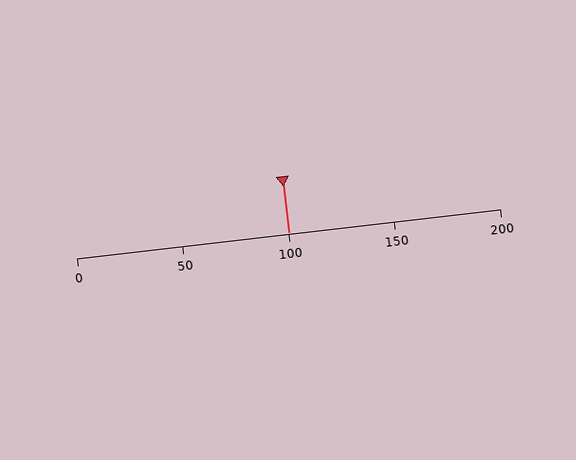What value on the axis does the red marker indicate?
The marker indicates approximately 100.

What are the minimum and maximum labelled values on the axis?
The axis runs from 0 to 200.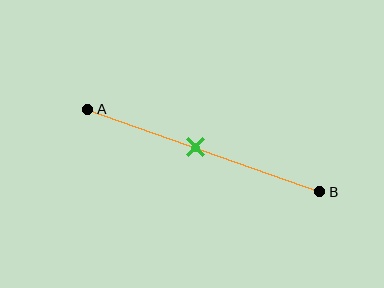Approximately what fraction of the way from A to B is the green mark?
The green mark is approximately 45% of the way from A to B.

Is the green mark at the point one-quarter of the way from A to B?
No, the mark is at about 45% from A, not at the 25% one-quarter point.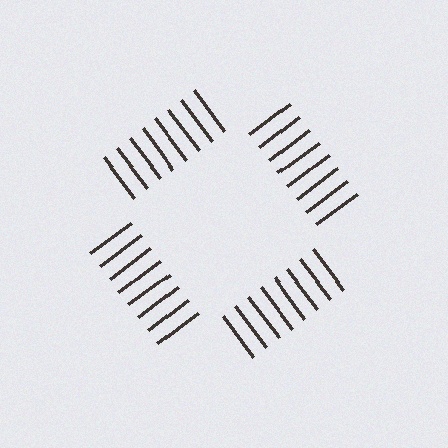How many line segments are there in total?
32 — 8 along each of the 4 edges.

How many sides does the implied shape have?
4 sides — the line-ends trace a square.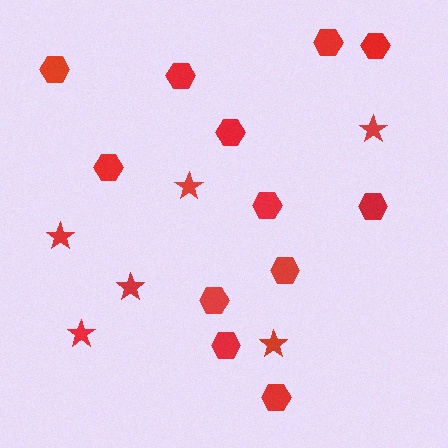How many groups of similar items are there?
There are 2 groups: one group of hexagons (12) and one group of stars (6).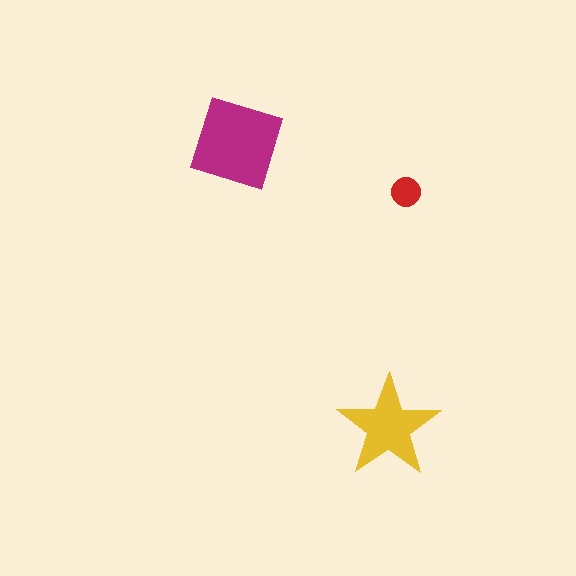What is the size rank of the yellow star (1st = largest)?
2nd.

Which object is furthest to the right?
The red circle is rightmost.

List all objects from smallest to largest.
The red circle, the yellow star, the magenta diamond.